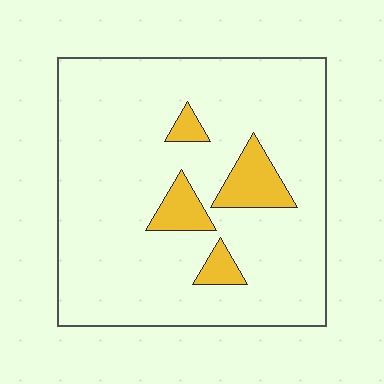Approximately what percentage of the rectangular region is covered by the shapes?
Approximately 10%.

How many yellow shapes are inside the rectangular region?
4.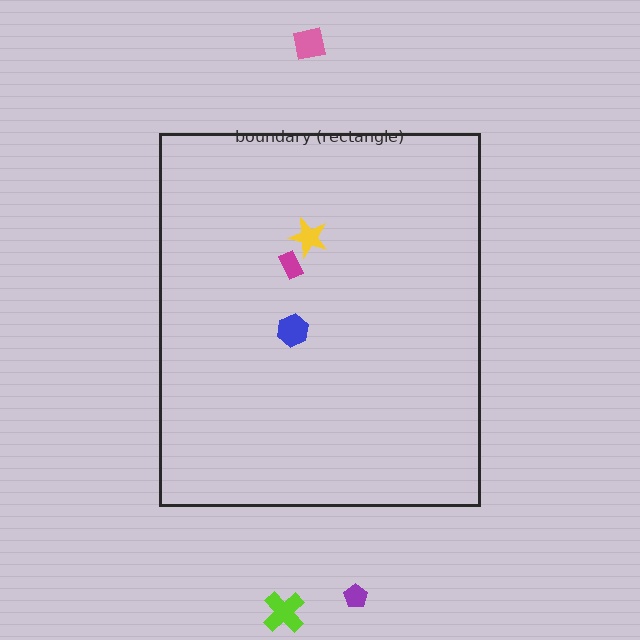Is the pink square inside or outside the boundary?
Outside.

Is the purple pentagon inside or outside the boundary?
Outside.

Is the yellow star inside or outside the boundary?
Inside.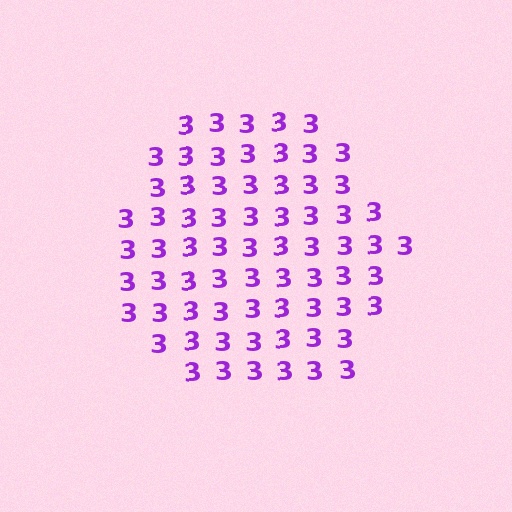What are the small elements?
The small elements are digit 3's.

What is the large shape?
The large shape is a hexagon.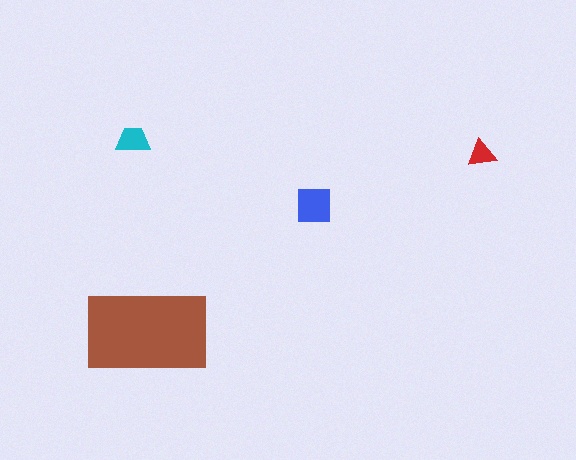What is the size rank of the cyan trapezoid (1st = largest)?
3rd.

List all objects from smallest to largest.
The red triangle, the cyan trapezoid, the blue square, the brown rectangle.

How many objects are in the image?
There are 4 objects in the image.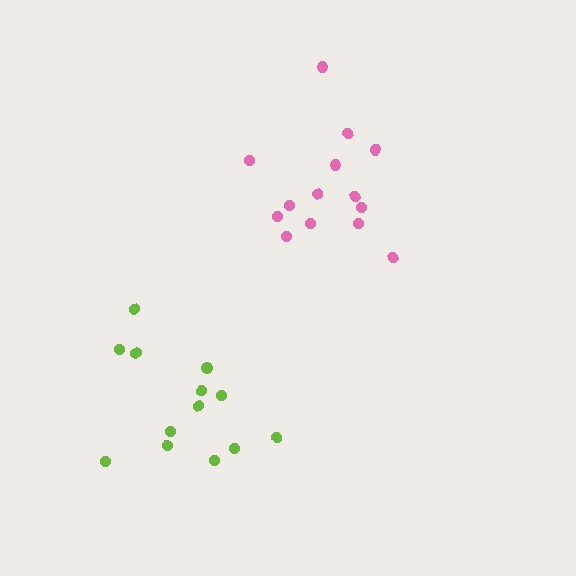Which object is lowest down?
The lime cluster is bottommost.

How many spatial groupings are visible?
There are 2 spatial groupings.